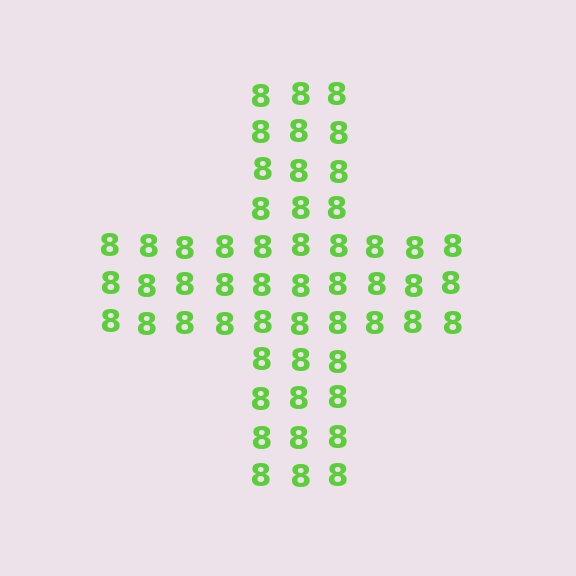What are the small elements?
The small elements are digit 8's.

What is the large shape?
The large shape is a cross.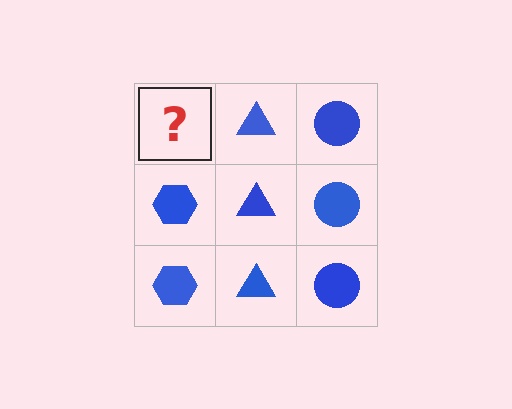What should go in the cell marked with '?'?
The missing cell should contain a blue hexagon.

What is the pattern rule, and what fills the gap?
The rule is that each column has a consistent shape. The gap should be filled with a blue hexagon.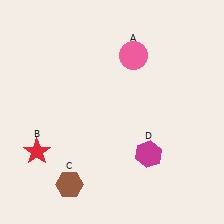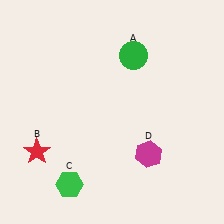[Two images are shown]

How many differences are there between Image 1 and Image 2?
There are 2 differences between the two images.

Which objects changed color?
A changed from pink to green. C changed from brown to green.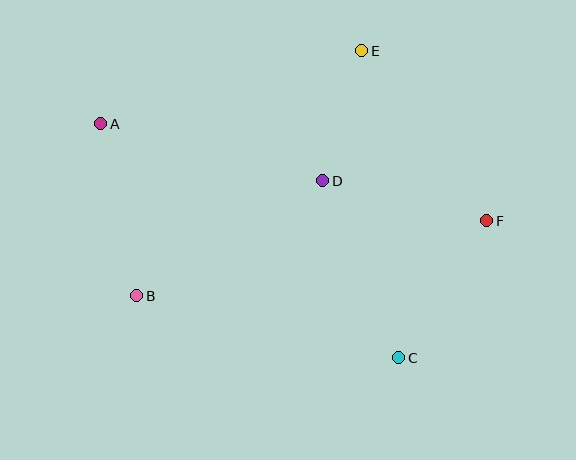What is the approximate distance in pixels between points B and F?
The distance between B and F is approximately 358 pixels.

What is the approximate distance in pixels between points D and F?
The distance between D and F is approximately 169 pixels.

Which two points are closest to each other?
Points D and E are closest to each other.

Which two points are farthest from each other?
Points A and F are farthest from each other.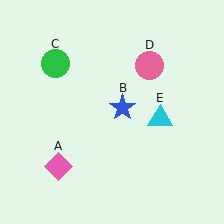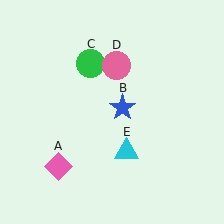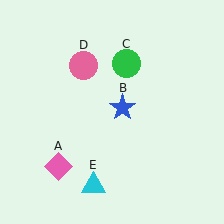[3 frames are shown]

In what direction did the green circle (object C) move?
The green circle (object C) moved right.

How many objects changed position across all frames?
3 objects changed position: green circle (object C), pink circle (object D), cyan triangle (object E).